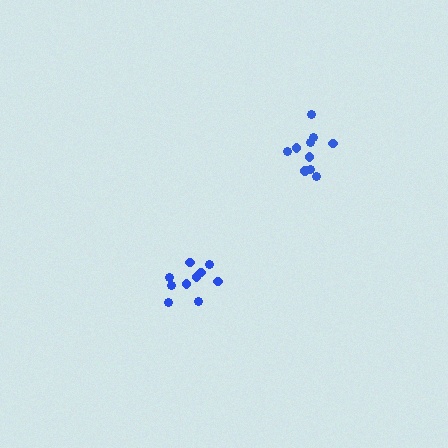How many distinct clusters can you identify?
There are 2 distinct clusters.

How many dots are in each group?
Group 1: 10 dots, Group 2: 10 dots (20 total).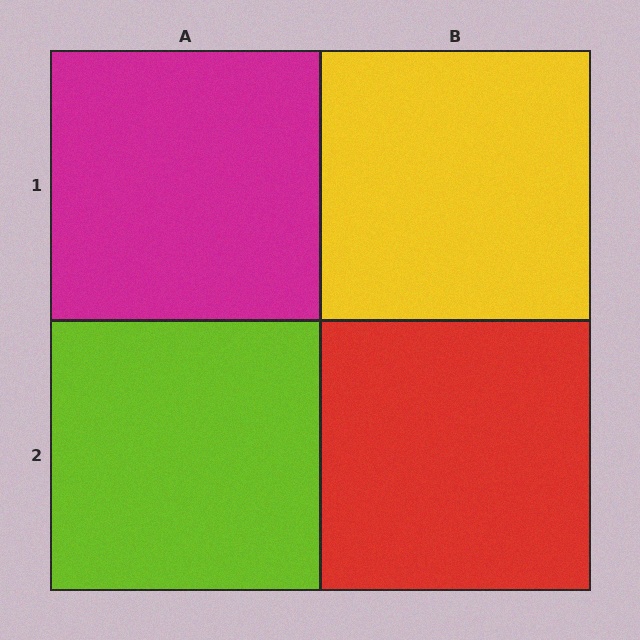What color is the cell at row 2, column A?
Lime.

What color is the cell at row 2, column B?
Red.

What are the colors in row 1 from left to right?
Magenta, yellow.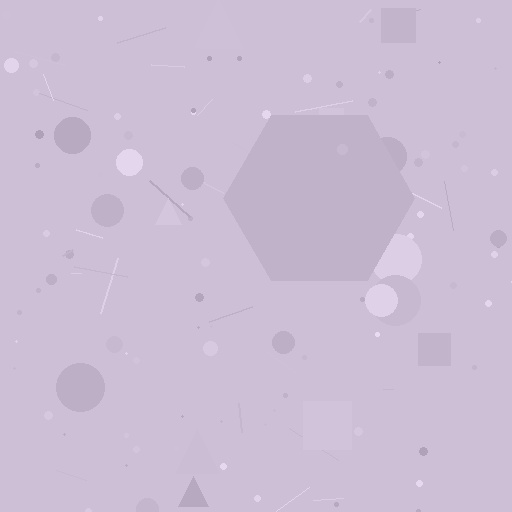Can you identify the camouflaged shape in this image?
The camouflaged shape is a hexagon.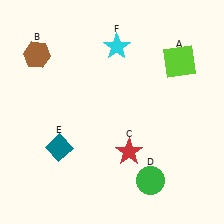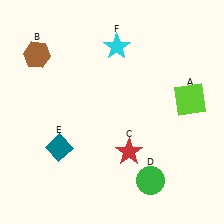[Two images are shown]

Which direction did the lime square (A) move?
The lime square (A) moved down.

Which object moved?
The lime square (A) moved down.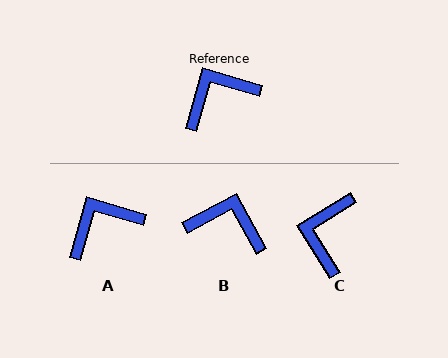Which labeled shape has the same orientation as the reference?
A.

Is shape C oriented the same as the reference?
No, it is off by about 48 degrees.